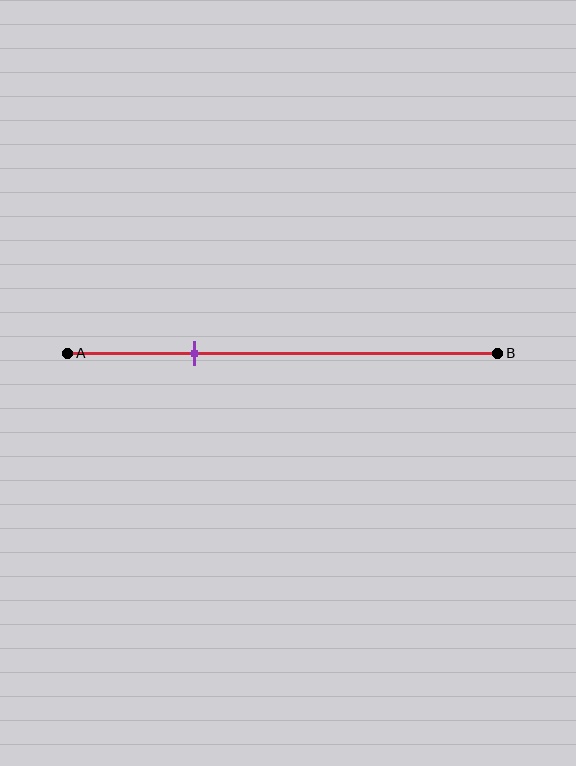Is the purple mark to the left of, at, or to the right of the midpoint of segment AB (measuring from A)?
The purple mark is to the left of the midpoint of segment AB.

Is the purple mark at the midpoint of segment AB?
No, the mark is at about 30% from A, not at the 50% midpoint.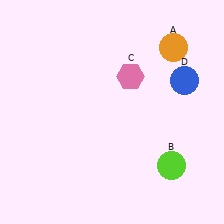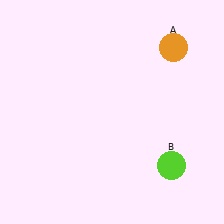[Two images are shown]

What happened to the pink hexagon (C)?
The pink hexagon (C) was removed in Image 2. It was in the top-right area of Image 1.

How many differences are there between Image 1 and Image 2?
There are 2 differences between the two images.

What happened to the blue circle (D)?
The blue circle (D) was removed in Image 2. It was in the top-right area of Image 1.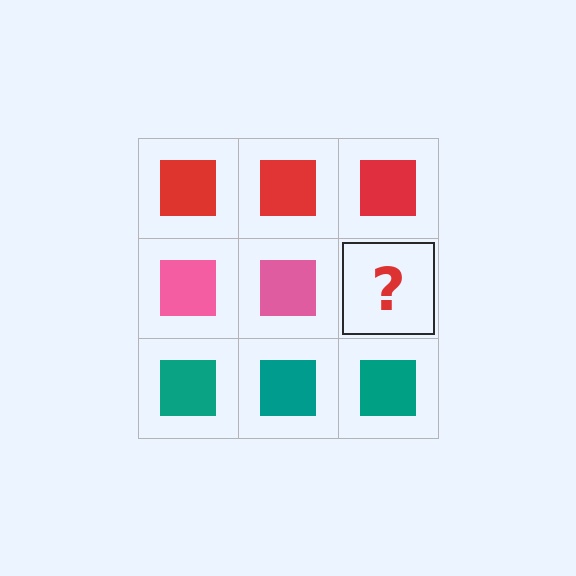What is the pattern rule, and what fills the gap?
The rule is that each row has a consistent color. The gap should be filled with a pink square.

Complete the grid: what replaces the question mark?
The question mark should be replaced with a pink square.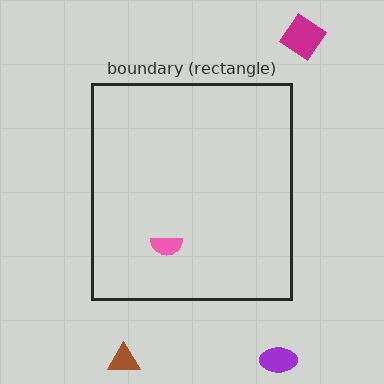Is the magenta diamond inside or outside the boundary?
Outside.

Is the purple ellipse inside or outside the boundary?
Outside.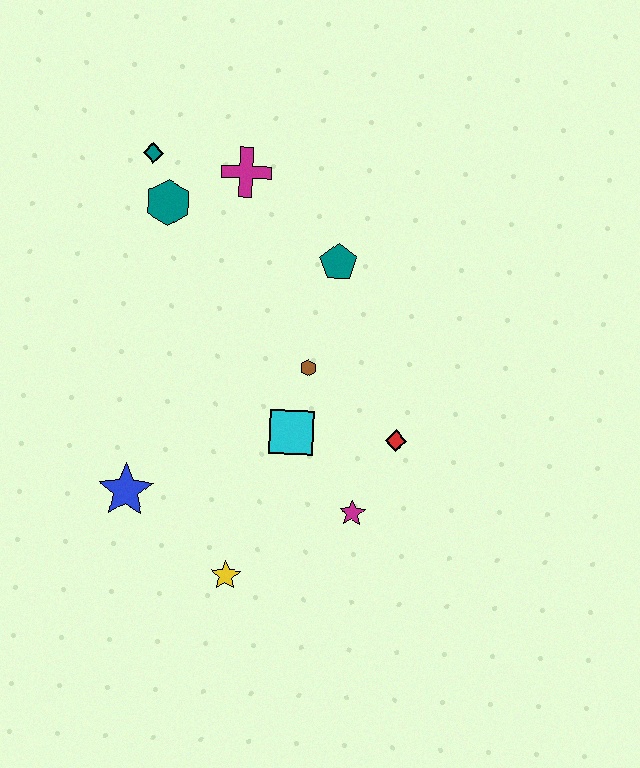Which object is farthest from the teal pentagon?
The yellow star is farthest from the teal pentagon.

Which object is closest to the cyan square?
The brown hexagon is closest to the cyan square.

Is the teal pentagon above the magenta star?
Yes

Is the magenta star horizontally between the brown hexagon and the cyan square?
No